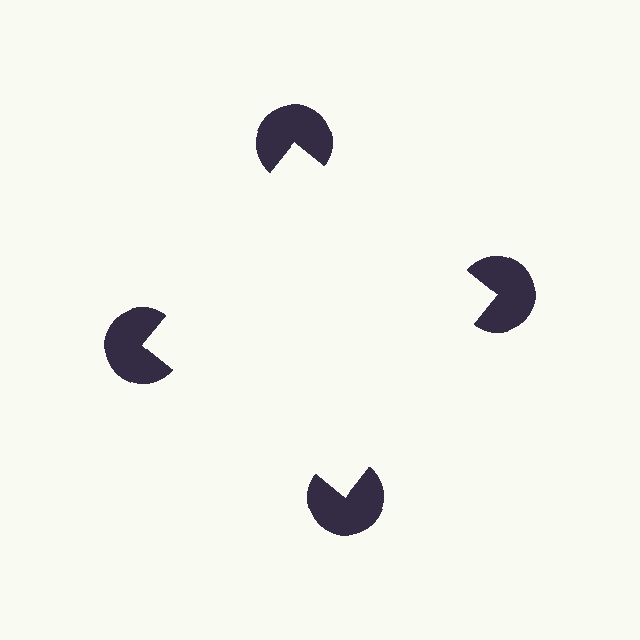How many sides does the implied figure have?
4 sides.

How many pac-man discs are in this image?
There are 4 — one at each vertex of the illusory square.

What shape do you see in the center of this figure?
An illusory square — its edges are inferred from the aligned wedge cuts in the pac-man discs, not physically drawn.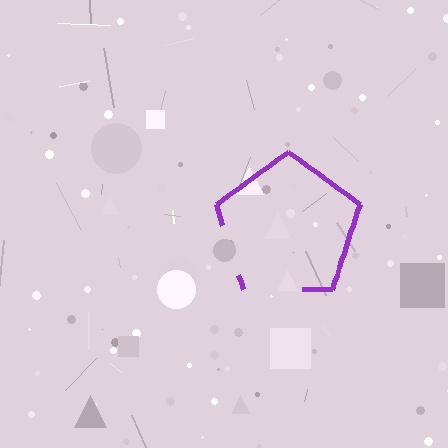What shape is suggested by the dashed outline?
The dashed outline suggests a pentagon.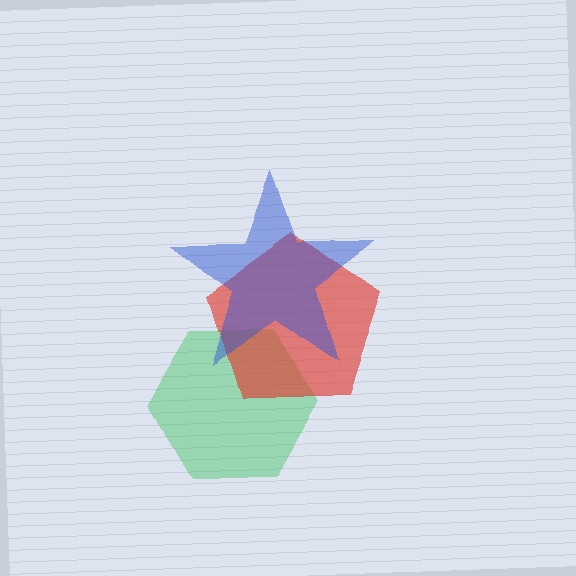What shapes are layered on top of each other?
The layered shapes are: a green hexagon, a red pentagon, a blue star.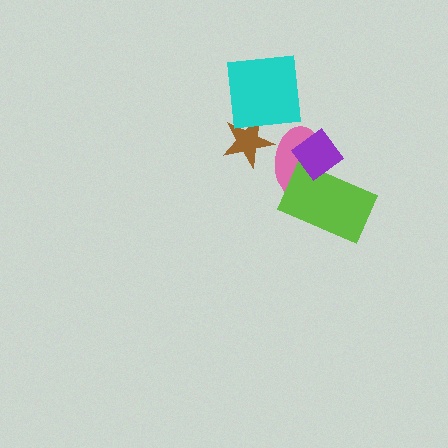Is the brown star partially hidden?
Yes, it is partially covered by another shape.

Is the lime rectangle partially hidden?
Yes, it is partially covered by another shape.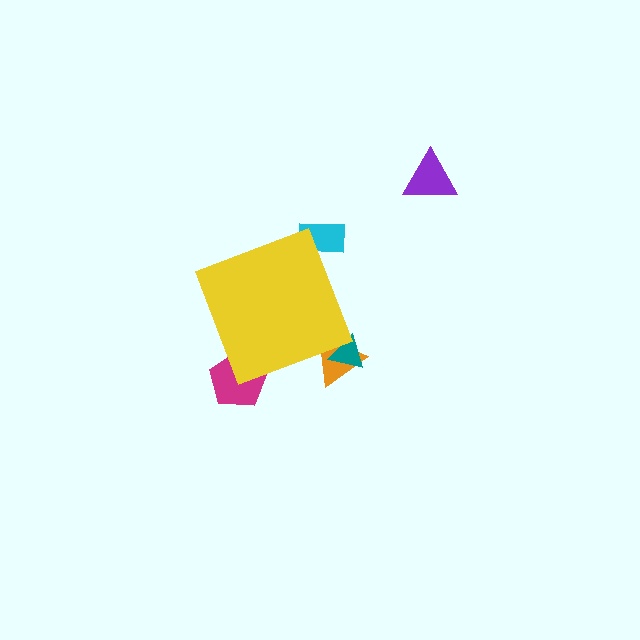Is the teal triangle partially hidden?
Yes, the teal triangle is partially hidden behind the yellow diamond.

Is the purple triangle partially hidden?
No, the purple triangle is fully visible.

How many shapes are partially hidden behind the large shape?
4 shapes are partially hidden.